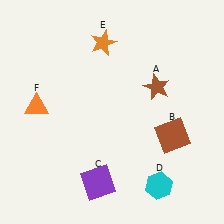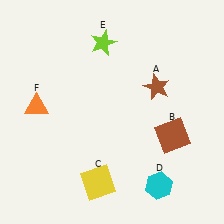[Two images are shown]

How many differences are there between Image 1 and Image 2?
There are 2 differences between the two images.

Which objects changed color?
C changed from purple to yellow. E changed from orange to lime.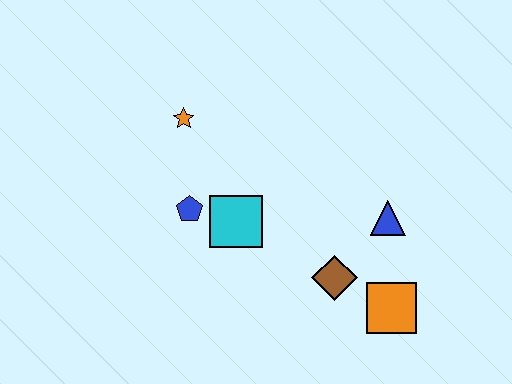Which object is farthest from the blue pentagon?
The orange square is farthest from the blue pentagon.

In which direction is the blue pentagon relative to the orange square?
The blue pentagon is to the left of the orange square.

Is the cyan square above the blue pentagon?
No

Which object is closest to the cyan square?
The blue pentagon is closest to the cyan square.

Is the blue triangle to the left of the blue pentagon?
No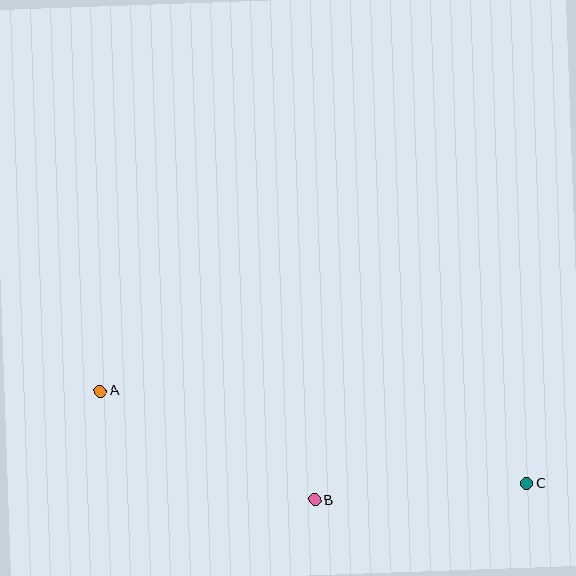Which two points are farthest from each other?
Points A and C are farthest from each other.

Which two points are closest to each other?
Points B and C are closest to each other.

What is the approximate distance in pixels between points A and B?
The distance between A and B is approximately 240 pixels.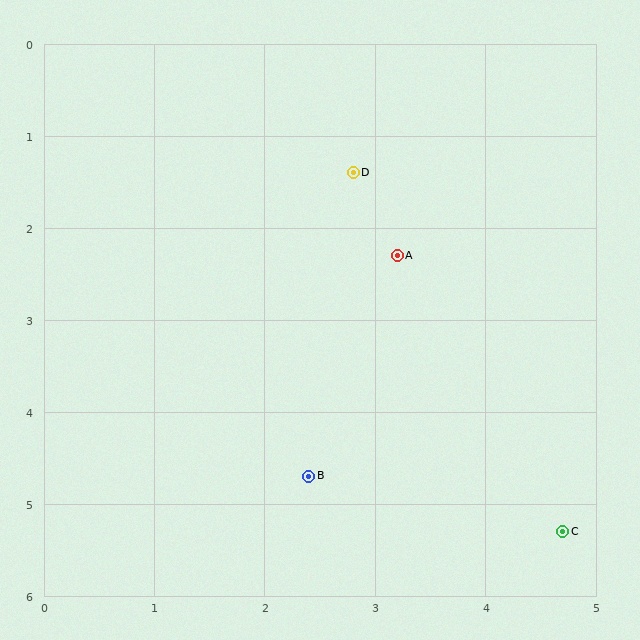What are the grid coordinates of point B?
Point B is at approximately (2.4, 4.7).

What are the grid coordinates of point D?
Point D is at approximately (2.8, 1.4).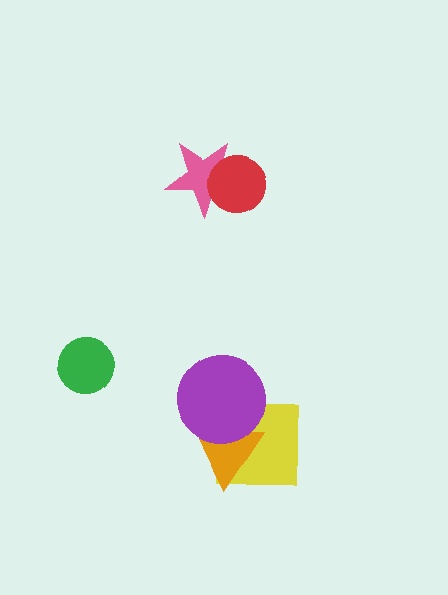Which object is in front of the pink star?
The red circle is in front of the pink star.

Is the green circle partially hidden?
No, no other shape covers it.